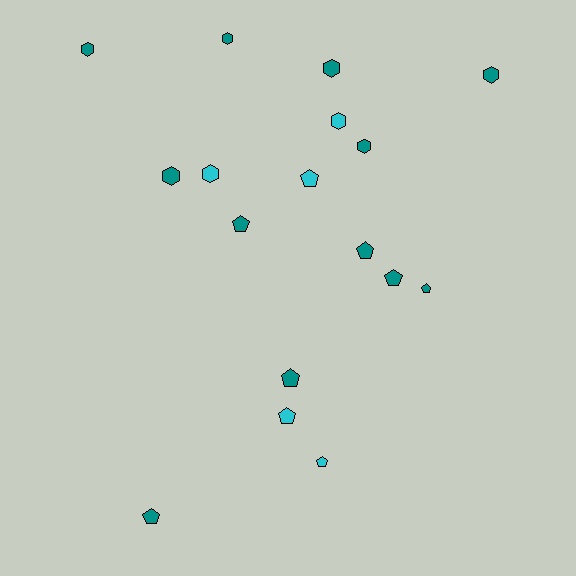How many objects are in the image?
There are 17 objects.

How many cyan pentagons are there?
There are 3 cyan pentagons.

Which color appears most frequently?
Teal, with 12 objects.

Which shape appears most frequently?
Pentagon, with 9 objects.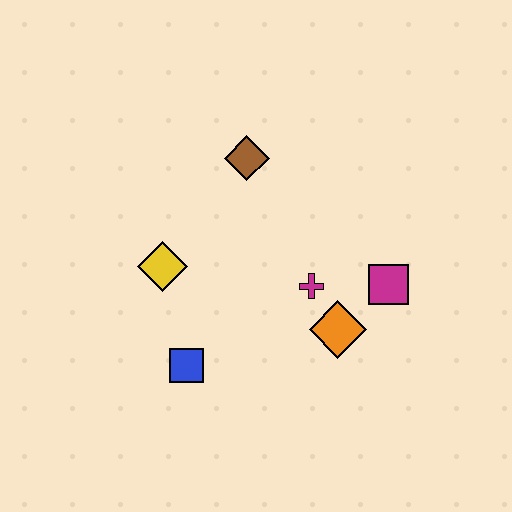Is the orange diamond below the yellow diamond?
Yes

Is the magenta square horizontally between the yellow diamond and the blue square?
No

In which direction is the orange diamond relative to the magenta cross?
The orange diamond is below the magenta cross.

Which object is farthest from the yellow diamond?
The magenta square is farthest from the yellow diamond.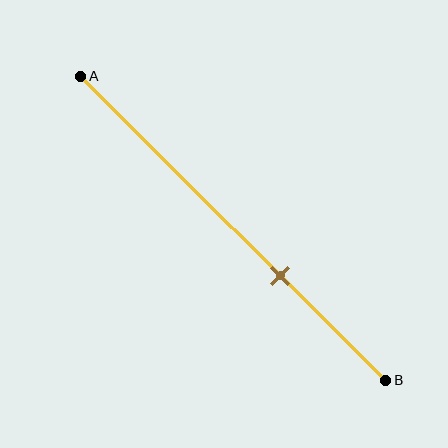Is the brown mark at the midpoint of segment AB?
No, the mark is at about 65% from A, not at the 50% midpoint.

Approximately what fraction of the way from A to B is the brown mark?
The brown mark is approximately 65% of the way from A to B.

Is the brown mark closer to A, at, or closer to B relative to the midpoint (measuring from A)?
The brown mark is closer to point B than the midpoint of segment AB.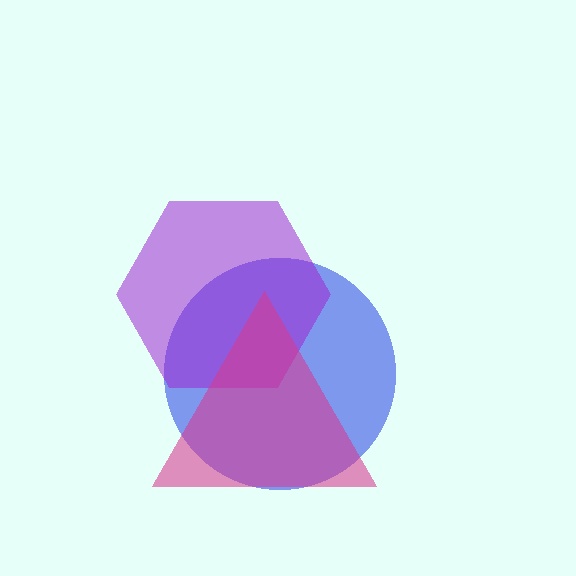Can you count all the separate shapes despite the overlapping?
Yes, there are 3 separate shapes.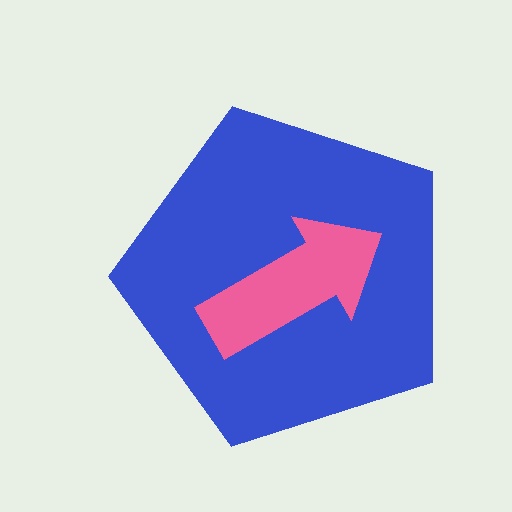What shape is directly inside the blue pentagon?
The pink arrow.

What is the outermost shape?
The blue pentagon.